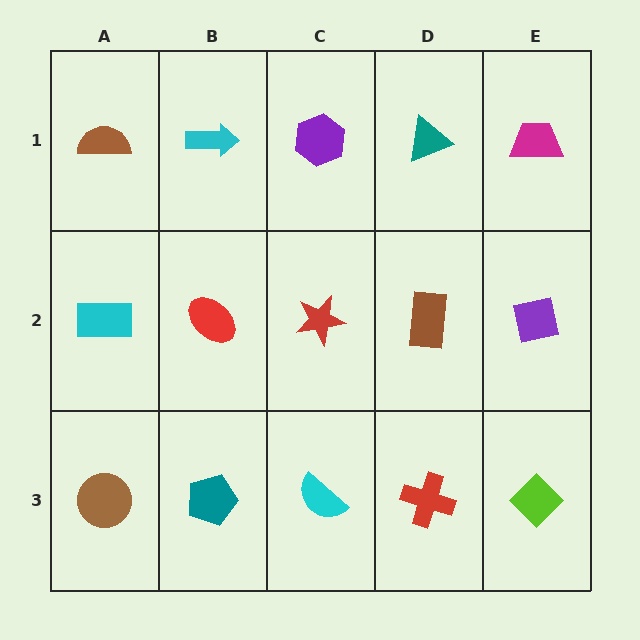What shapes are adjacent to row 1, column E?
A purple square (row 2, column E), a teal triangle (row 1, column D).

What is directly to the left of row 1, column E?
A teal triangle.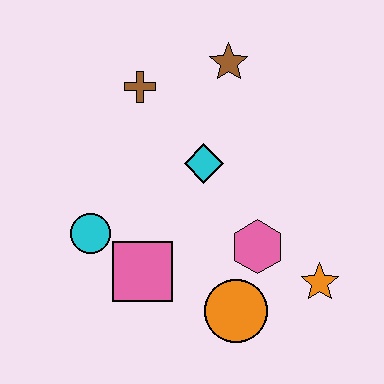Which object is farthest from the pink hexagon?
The brown cross is farthest from the pink hexagon.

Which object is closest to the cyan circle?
The pink square is closest to the cyan circle.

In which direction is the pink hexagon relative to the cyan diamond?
The pink hexagon is below the cyan diamond.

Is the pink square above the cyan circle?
No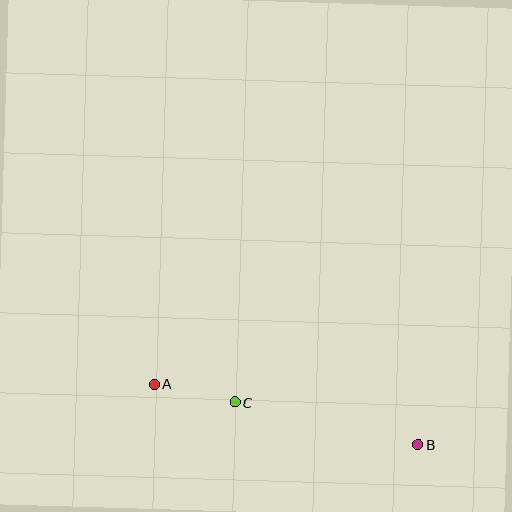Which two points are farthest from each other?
Points A and B are farthest from each other.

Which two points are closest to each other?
Points A and C are closest to each other.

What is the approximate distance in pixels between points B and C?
The distance between B and C is approximately 188 pixels.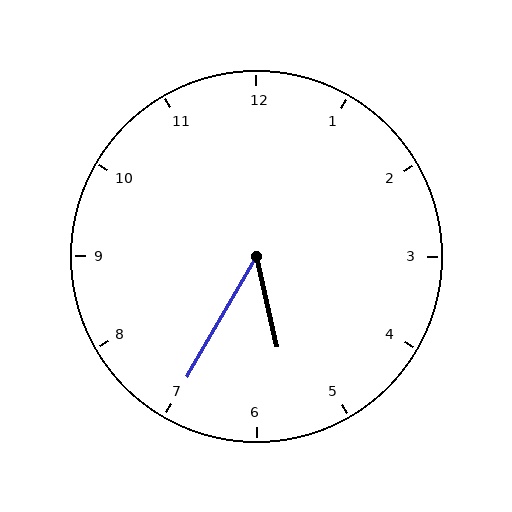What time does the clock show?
5:35.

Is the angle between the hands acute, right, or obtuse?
It is acute.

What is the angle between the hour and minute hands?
Approximately 42 degrees.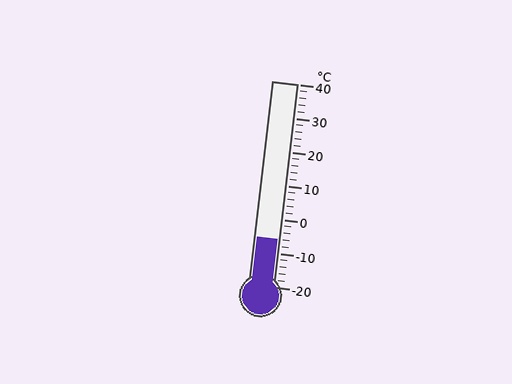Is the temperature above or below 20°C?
The temperature is below 20°C.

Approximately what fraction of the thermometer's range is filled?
The thermometer is filled to approximately 25% of its range.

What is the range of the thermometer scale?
The thermometer scale ranges from -20°C to 40°C.